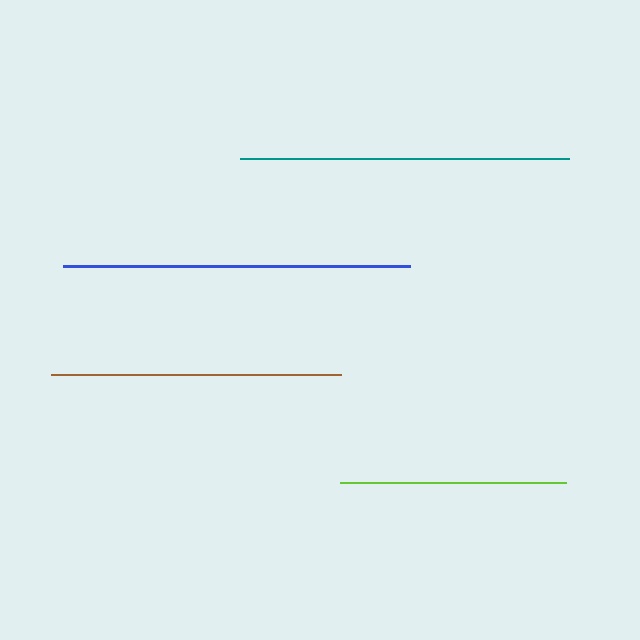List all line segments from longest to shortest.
From longest to shortest: blue, teal, brown, lime.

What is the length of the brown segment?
The brown segment is approximately 291 pixels long.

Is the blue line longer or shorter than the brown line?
The blue line is longer than the brown line.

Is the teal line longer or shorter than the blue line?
The blue line is longer than the teal line.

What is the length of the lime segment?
The lime segment is approximately 226 pixels long.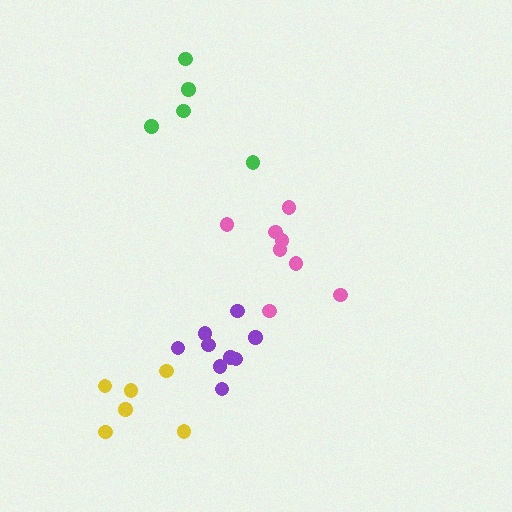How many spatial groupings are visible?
There are 4 spatial groupings.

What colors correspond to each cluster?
The clusters are colored: yellow, green, purple, pink.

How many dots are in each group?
Group 1: 6 dots, Group 2: 5 dots, Group 3: 9 dots, Group 4: 8 dots (28 total).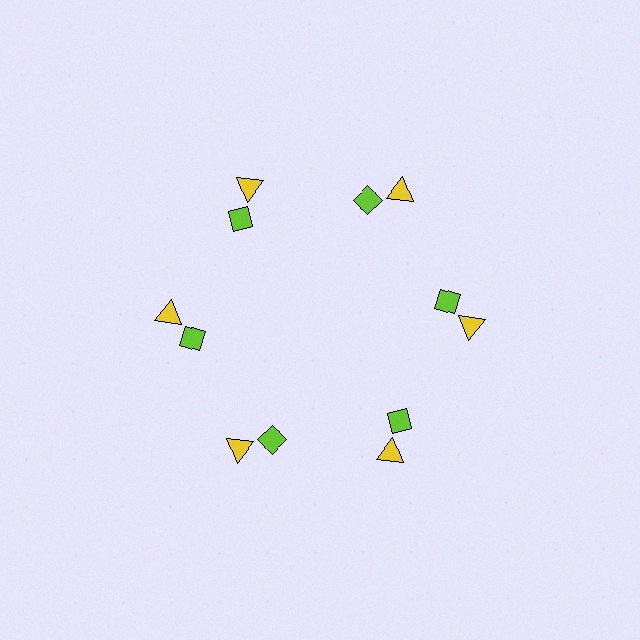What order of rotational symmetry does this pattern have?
This pattern has 6-fold rotational symmetry.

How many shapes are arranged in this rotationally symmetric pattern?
There are 12 shapes, arranged in 6 groups of 2.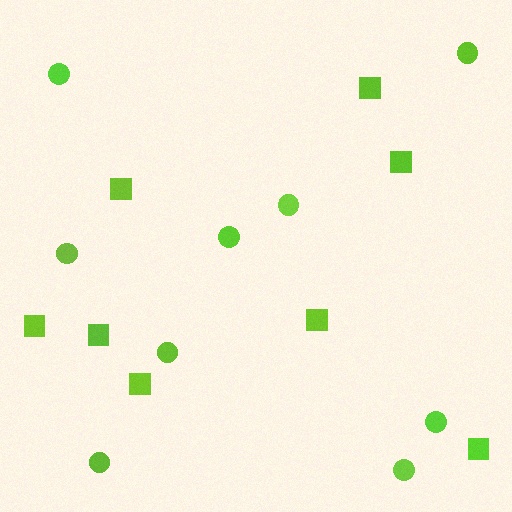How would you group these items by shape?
There are 2 groups: one group of squares (8) and one group of circles (9).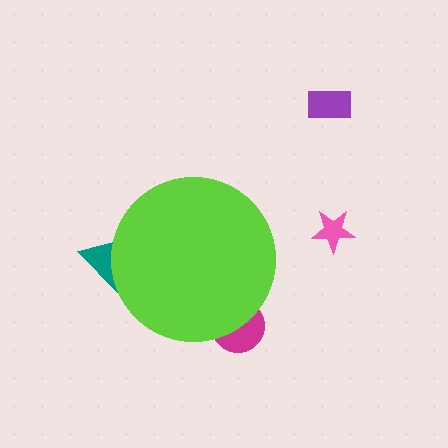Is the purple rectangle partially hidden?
No, the purple rectangle is fully visible.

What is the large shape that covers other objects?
A lime circle.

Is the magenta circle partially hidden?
Yes, the magenta circle is partially hidden behind the lime circle.